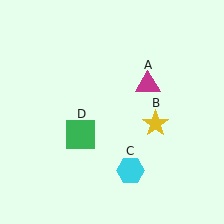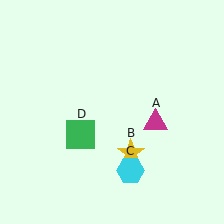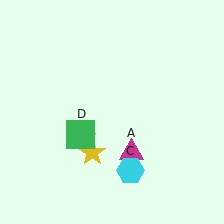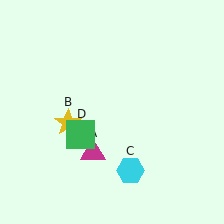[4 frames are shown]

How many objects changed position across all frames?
2 objects changed position: magenta triangle (object A), yellow star (object B).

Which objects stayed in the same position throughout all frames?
Cyan hexagon (object C) and green square (object D) remained stationary.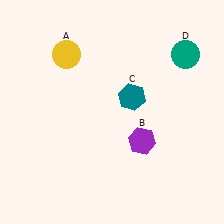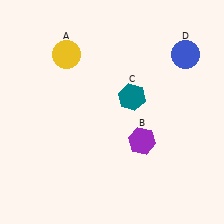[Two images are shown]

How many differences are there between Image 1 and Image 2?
There is 1 difference between the two images.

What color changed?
The circle (D) changed from teal in Image 1 to blue in Image 2.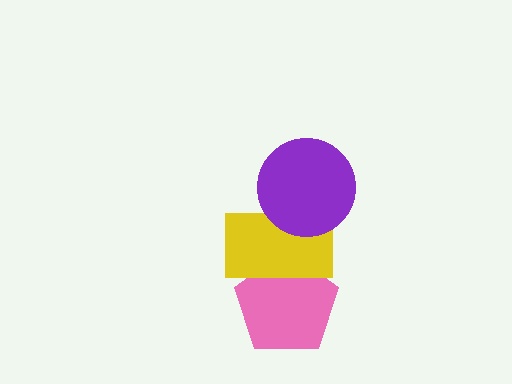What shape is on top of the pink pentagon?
The yellow rectangle is on top of the pink pentagon.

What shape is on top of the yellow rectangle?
The purple circle is on top of the yellow rectangle.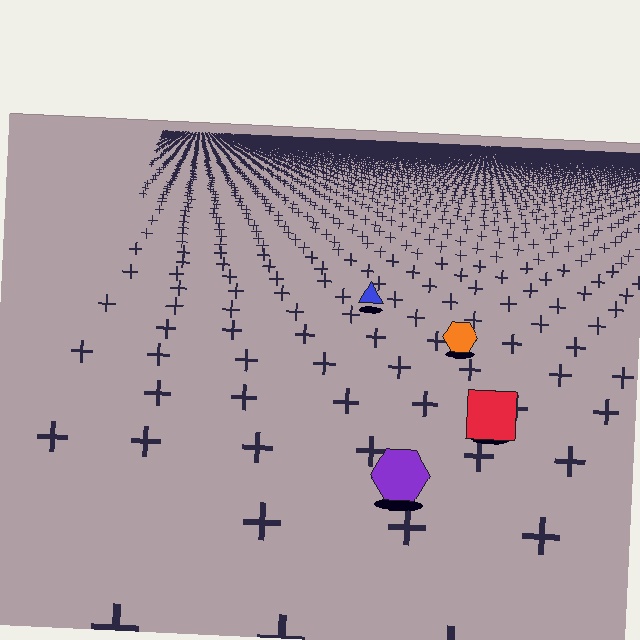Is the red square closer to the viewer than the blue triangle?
Yes. The red square is closer — you can tell from the texture gradient: the ground texture is coarser near it.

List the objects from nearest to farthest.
From nearest to farthest: the purple hexagon, the red square, the orange hexagon, the blue triangle.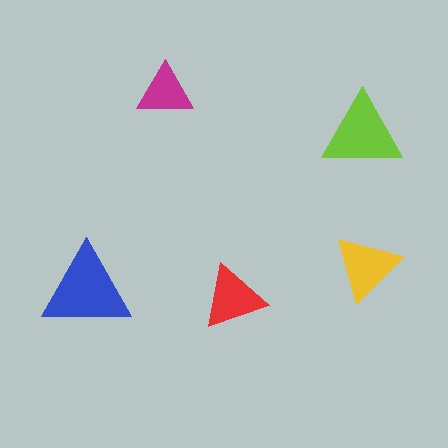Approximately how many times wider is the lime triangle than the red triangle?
About 1.5 times wider.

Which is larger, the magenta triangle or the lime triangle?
The lime one.